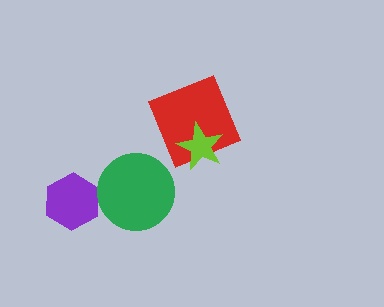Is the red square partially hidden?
Yes, it is partially covered by another shape.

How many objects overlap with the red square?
1 object overlaps with the red square.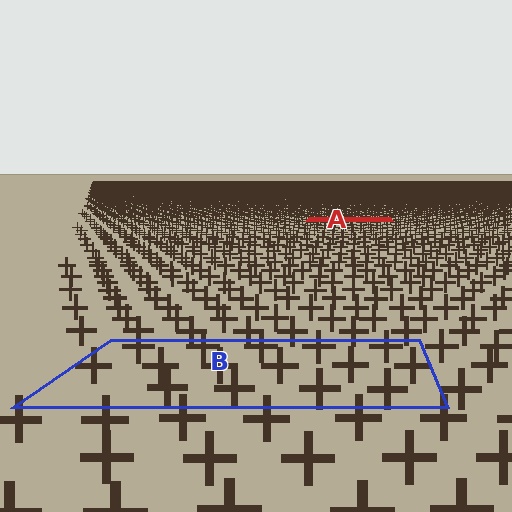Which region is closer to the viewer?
Region B is closer. The texture elements there are larger and more spread out.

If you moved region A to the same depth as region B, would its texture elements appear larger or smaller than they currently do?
They would appear larger. At a closer depth, the same texture elements are projected at a bigger on-screen size.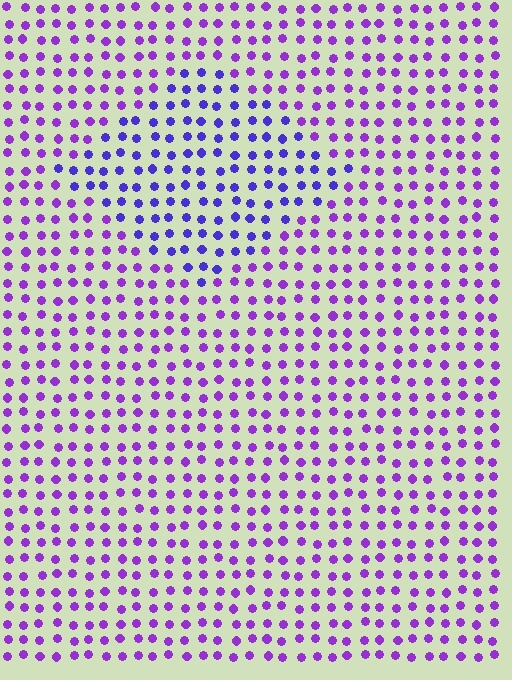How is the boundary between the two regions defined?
The boundary is defined purely by a slight shift in hue (about 30 degrees). Spacing, size, and orientation are identical on both sides.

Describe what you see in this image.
The image is filled with small purple elements in a uniform arrangement. A diamond-shaped region is visible where the elements are tinted to a slightly different hue, forming a subtle color boundary.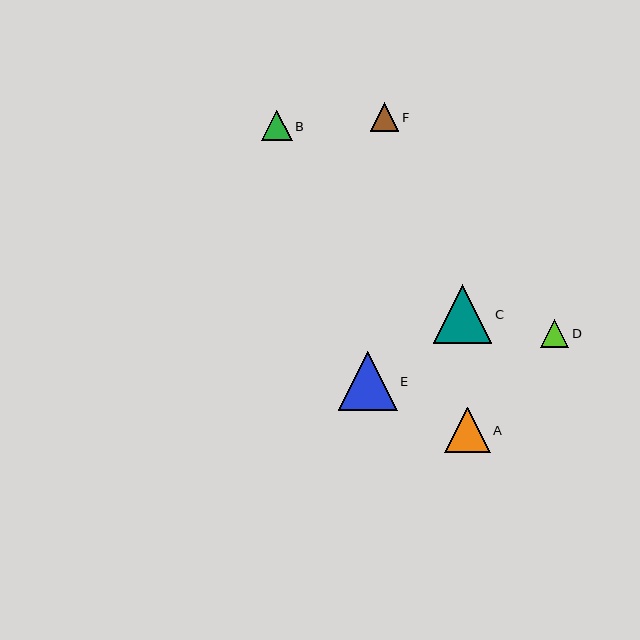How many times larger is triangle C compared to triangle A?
Triangle C is approximately 1.3 times the size of triangle A.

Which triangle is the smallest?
Triangle F is the smallest with a size of approximately 29 pixels.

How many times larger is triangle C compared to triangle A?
Triangle C is approximately 1.3 times the size of triangle A.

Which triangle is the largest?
Triangle C is the largest with a size of approximately 59 pixels.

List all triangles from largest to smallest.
From largest to smallest: C, E, A, B, D, F.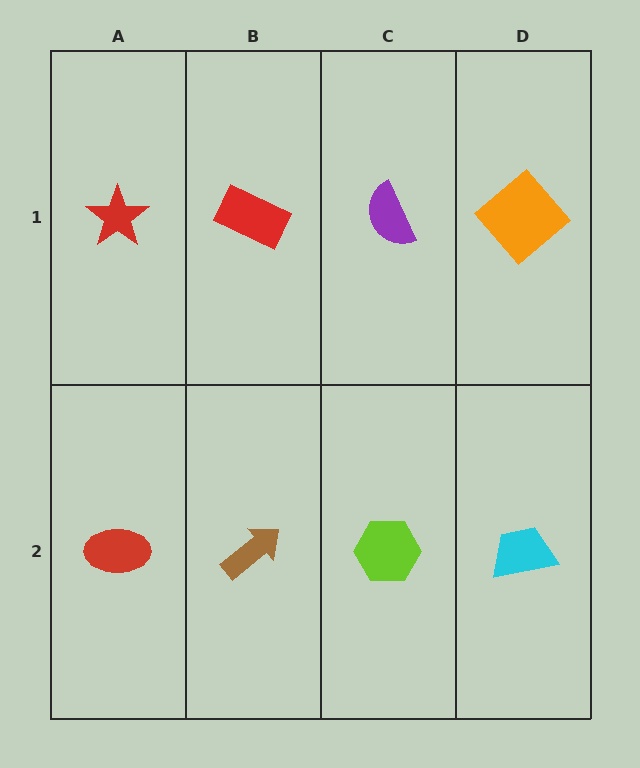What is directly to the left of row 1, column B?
A red star.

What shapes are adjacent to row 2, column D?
An orange diamond (row 1, column D), a lime hexagon (row 2, column C).